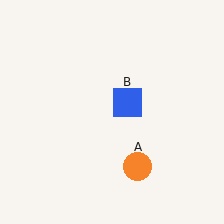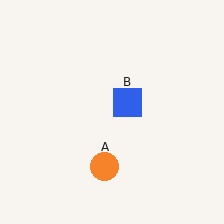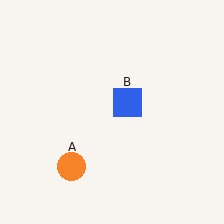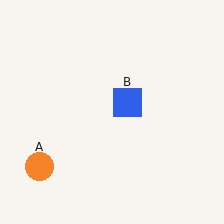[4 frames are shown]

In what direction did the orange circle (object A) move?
The orange circle (object A) moved left.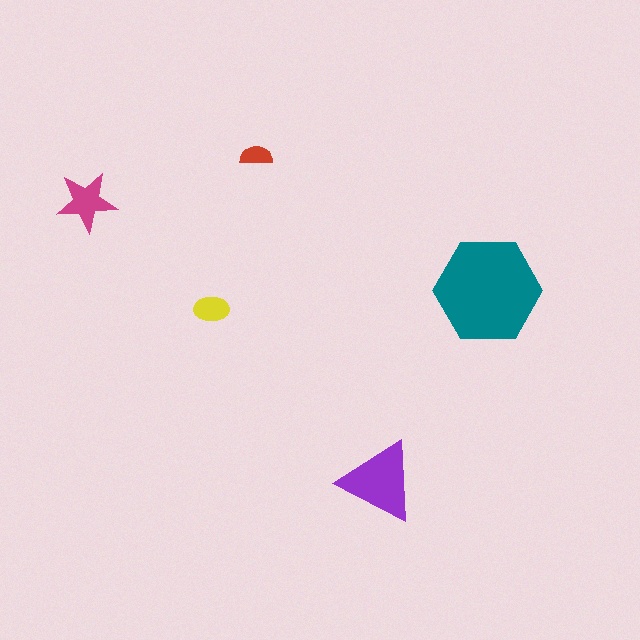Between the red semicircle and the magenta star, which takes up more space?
The magenta star.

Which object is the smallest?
The red semicircle.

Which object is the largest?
The teal hexagon.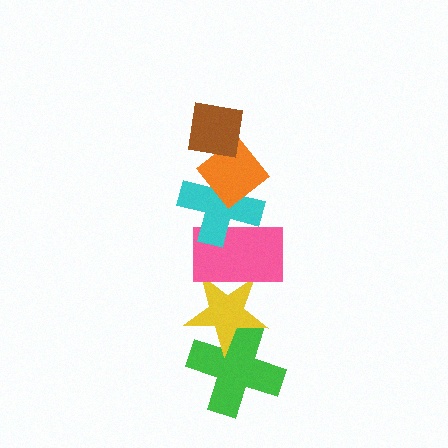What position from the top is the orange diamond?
The orange diamond is 2nd from the top.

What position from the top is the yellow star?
The yellow star is 5th from the top.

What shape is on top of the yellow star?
The pink rectangle is on top of the yellow star.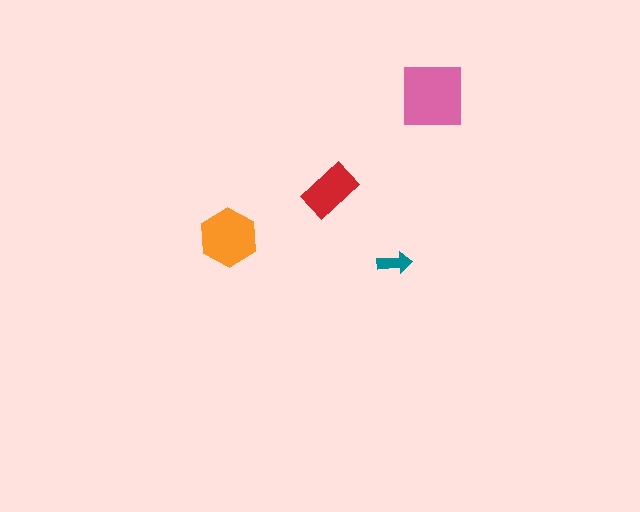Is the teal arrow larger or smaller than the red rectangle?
Smaller.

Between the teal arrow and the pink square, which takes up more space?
The pink square.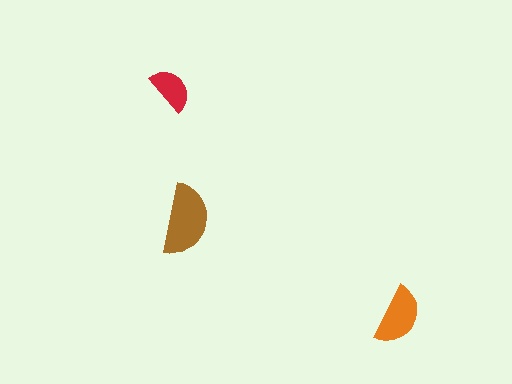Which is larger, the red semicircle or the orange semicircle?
The orange one.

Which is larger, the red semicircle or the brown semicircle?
The brown one.